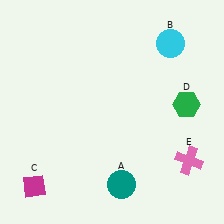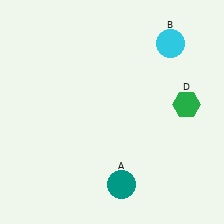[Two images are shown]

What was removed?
The magenta diamond (C), the pink cross (E) were removed in Image 2.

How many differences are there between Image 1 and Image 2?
There are 2 differences between the two images.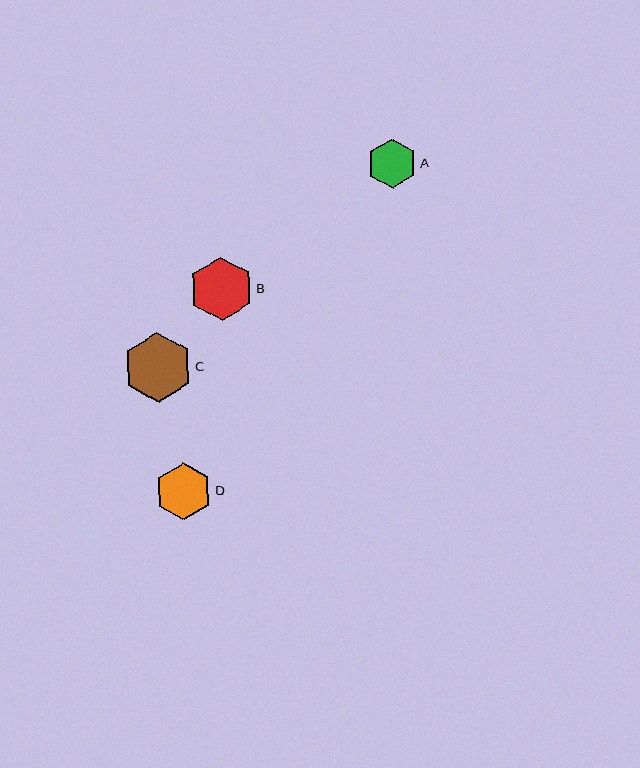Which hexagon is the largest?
Hexagon C is the largest with a size of approximately 70 pixels.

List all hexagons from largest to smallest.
From largest to smallest: C, B, D, A.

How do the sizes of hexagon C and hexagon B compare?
Hexagon C and hexagon B are approximately the same size.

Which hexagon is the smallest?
Hexagon A is the smallest with a size of approximately 49 pixels.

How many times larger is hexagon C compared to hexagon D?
Hexagon C is approximately 1.2 times the size of hexagon D.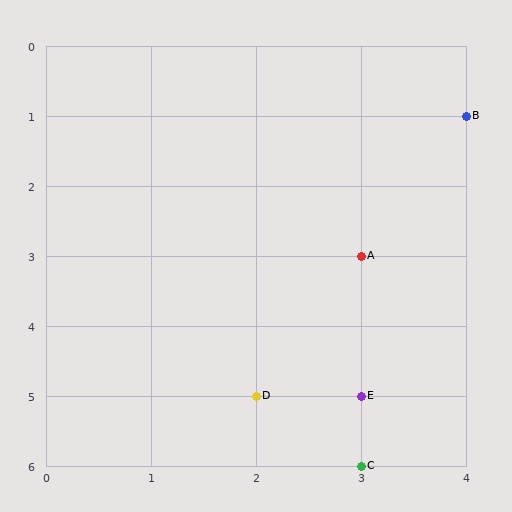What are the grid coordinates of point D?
Point D is at grid coordinates (2, 5).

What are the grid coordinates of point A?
Point A is at grid coordinates (3, 3).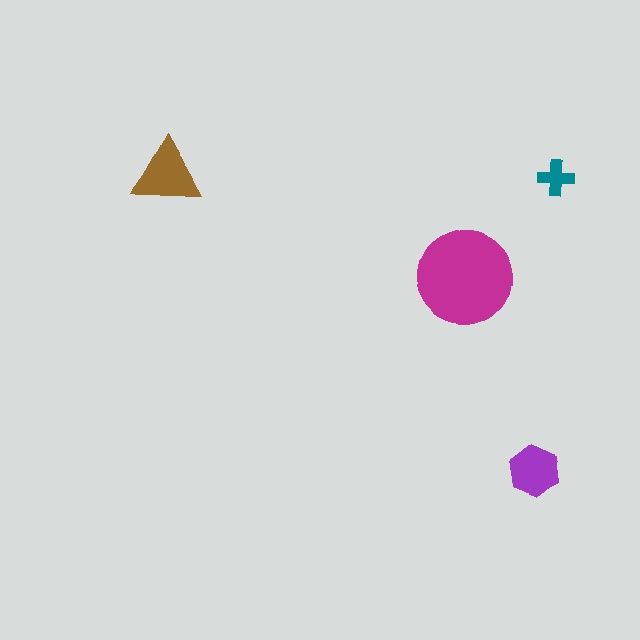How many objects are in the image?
There are 4 objects in the image.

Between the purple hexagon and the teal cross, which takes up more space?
The purple hexagon.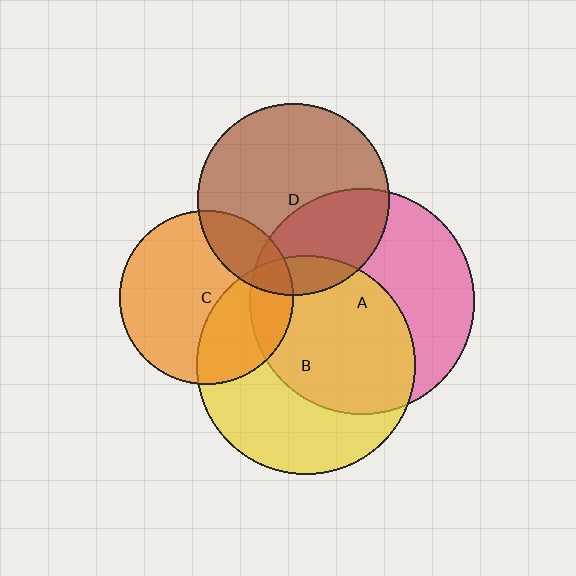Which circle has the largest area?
Circle A (pink).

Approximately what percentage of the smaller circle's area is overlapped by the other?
Approximately 35%.